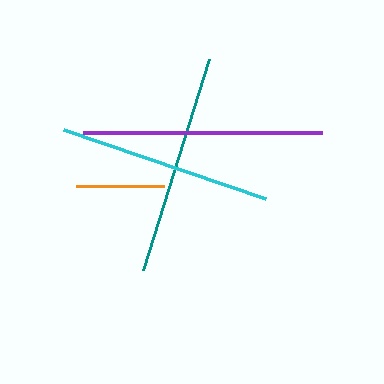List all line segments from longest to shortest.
From longest to shortest: purple, teal, cyan, orange.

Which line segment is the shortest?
The orange line is the shortest at approximately 88 pixels.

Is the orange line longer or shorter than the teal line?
The teal line is longer than the orange line.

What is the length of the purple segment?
The purple segment is approximately 239 pixels long.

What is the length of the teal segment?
The teal segment is approximately 221 pixels long.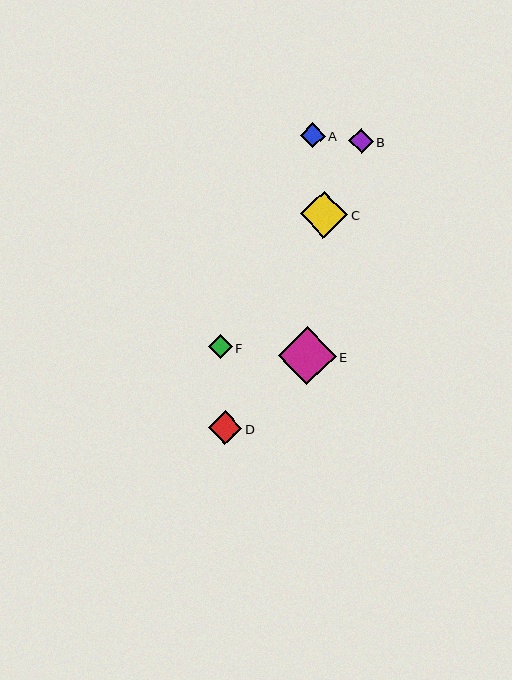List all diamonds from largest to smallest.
From largest to smallest: E, C, D, A, B, F.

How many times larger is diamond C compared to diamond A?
Diamond C is approximately 1.9 times the size of diamond A.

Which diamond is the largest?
Diamond E is the largest with a size of approximately 57 pixels.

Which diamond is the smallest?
Diamond F is the smallest with a size of approximately 24 pixels.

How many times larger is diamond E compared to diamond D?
Diamond E is approximately 1.7 times the size of diamond D.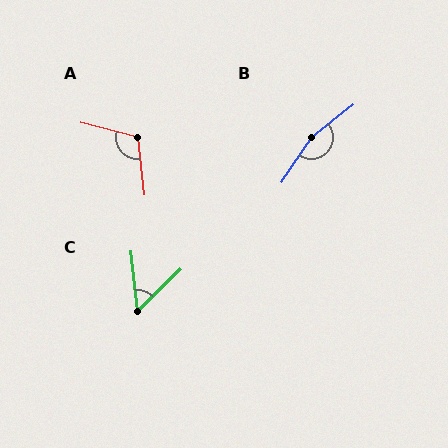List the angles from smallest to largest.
C (52°), A (111°), B (162°).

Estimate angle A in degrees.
Approximately 111 degrees.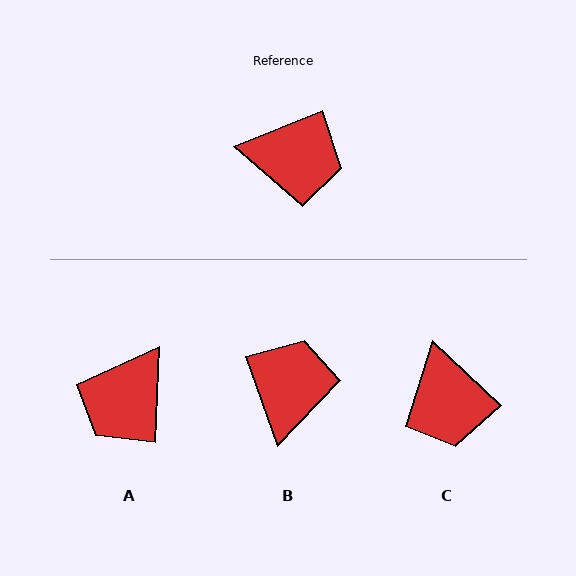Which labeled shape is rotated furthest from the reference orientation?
A, about 115 degrees away.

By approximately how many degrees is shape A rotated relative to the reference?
Approximately 115 degrees clockwise.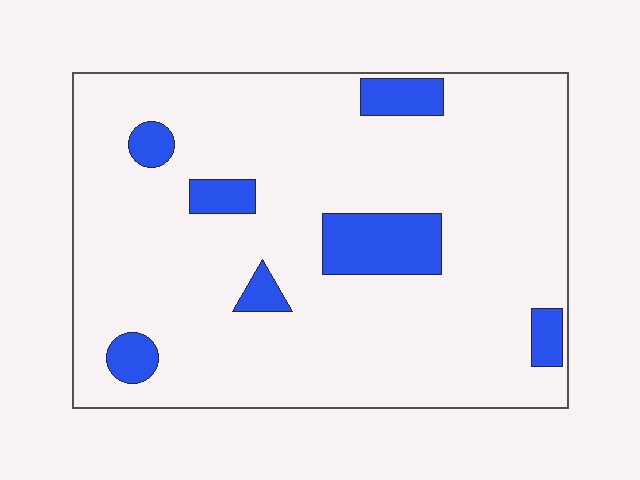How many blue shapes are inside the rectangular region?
7.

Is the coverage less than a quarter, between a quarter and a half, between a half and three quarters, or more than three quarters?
Less than a quarter.